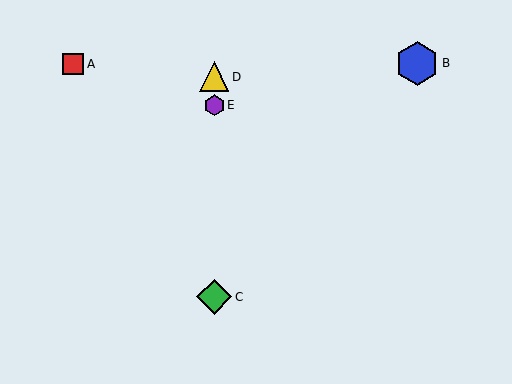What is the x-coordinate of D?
Object D is at x≈214.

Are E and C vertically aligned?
Yes, both are at x≈214.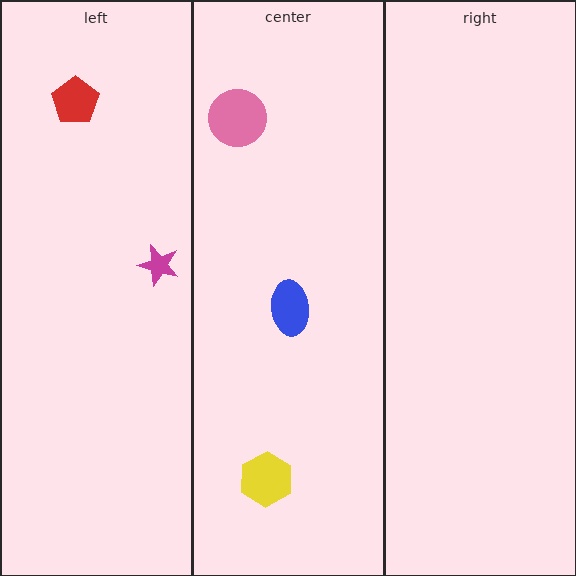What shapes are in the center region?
The pink circle, the yellow hexagon, the blue ellipse.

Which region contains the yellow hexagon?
The center region.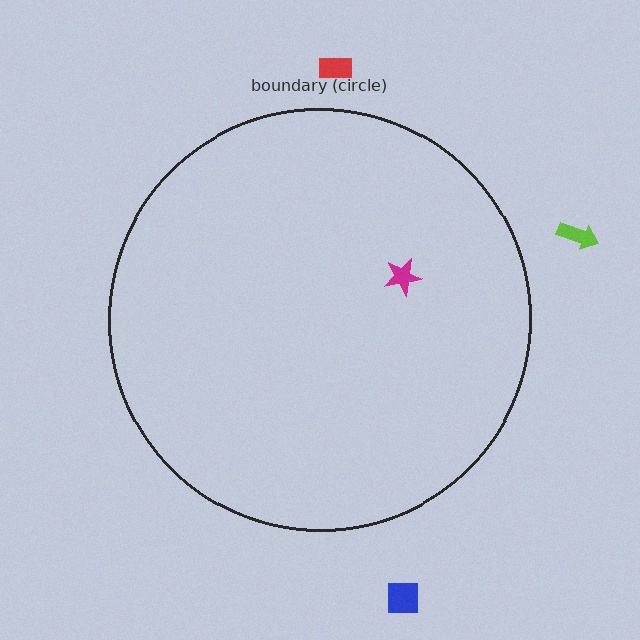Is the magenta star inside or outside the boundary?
Inside.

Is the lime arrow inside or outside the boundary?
Outside.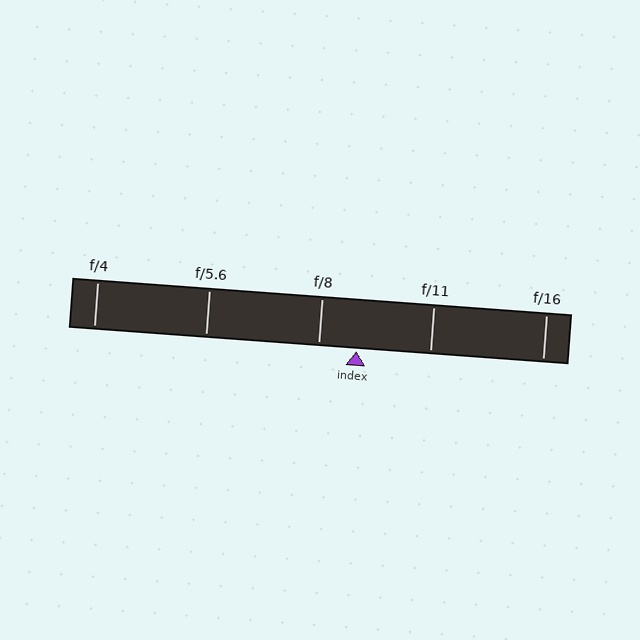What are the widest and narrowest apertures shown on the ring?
The widest aperture shown is f/4 and the narrowest is f/16.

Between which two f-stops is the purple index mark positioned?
The index mark is between f/8 and f/11.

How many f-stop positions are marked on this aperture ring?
There are 5 f-stop positions marked.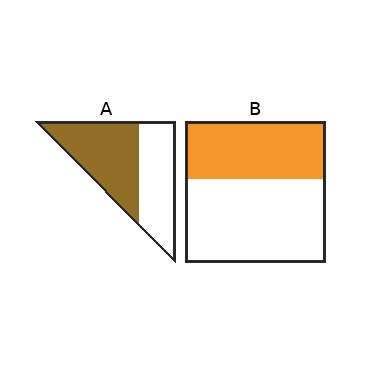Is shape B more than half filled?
No.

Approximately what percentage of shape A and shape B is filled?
A is approximately 55% and B is approximately 40%.